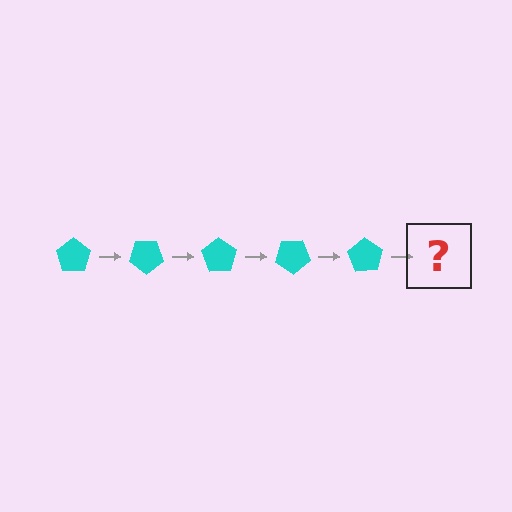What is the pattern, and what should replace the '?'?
The pattern is that the pentagon rotates 35 degrees each step. The '?' should be a cyan pentagon rotated 175 degrees.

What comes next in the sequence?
The next element should be a cyan pentagon rotated 175 degrees.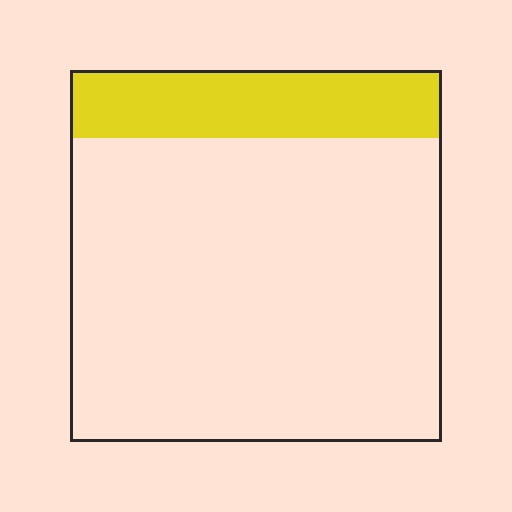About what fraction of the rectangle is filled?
About one sixth (1/6).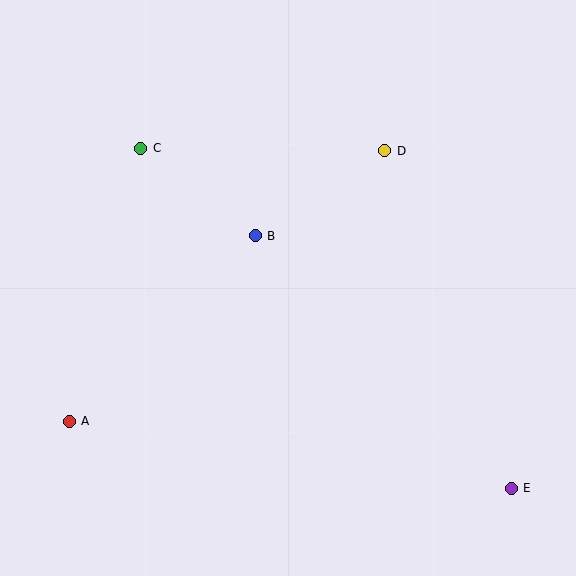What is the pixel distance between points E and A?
The distance between E and A is 447 pixels.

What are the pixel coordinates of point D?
Point D is at (385, 151).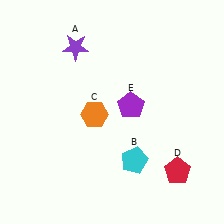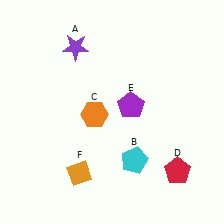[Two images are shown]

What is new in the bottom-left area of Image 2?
An orange diamond (F) was added in the bottom-left area of Image 2.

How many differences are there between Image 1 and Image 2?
There is 1 difference between the two images.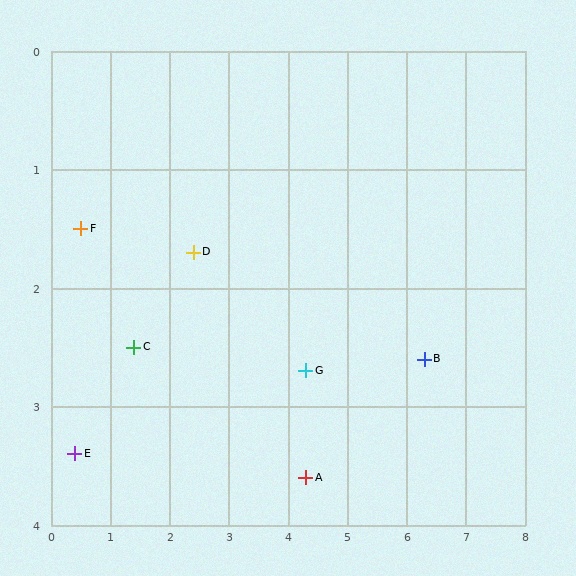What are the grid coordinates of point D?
Point D is at approximately (2.4, 1.7).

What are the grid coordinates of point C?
Point C is at approximately (1.4, 2.5).